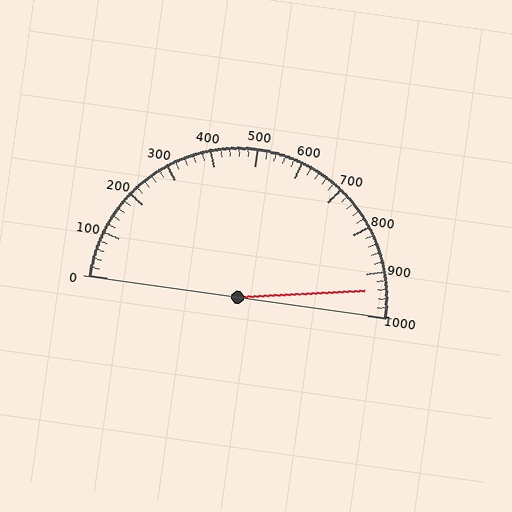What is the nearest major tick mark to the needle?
The nearest major tick mark is 900.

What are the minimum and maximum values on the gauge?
The gauge ranges from 0 to 1000.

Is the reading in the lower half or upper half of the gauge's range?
The reading is in the upper half of the range (0 to 1000).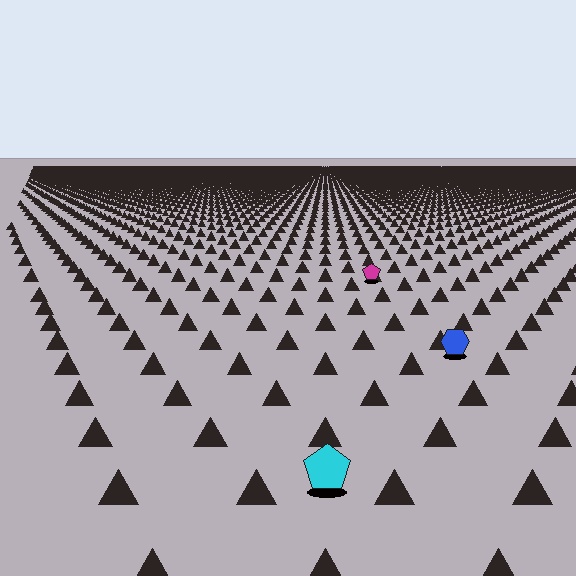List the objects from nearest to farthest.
From nearest to farthest: the cyan pentagon, the blue hexagon, the magenta pentagon.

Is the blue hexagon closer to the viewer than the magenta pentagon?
Yes. The blue hexagon is closer — you can tell from the texture gradient: the ground texture is coarser near it.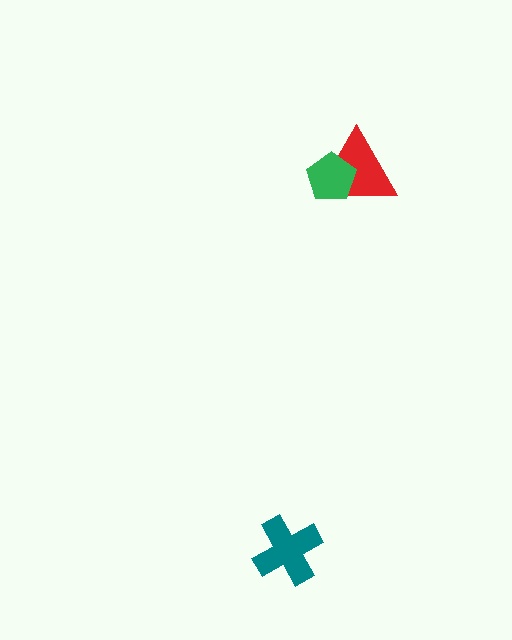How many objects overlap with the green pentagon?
1 object overlaps with the green pentagon.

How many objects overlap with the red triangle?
1 object overlaps with the red triangle.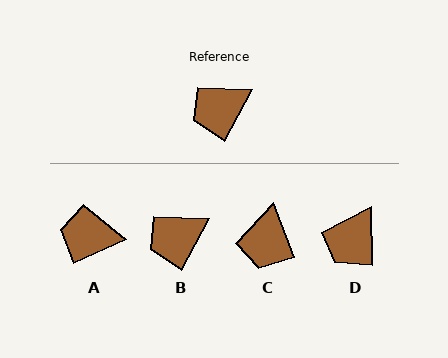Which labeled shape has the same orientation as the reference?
B.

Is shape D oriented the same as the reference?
No, it is off by about 29 degrees.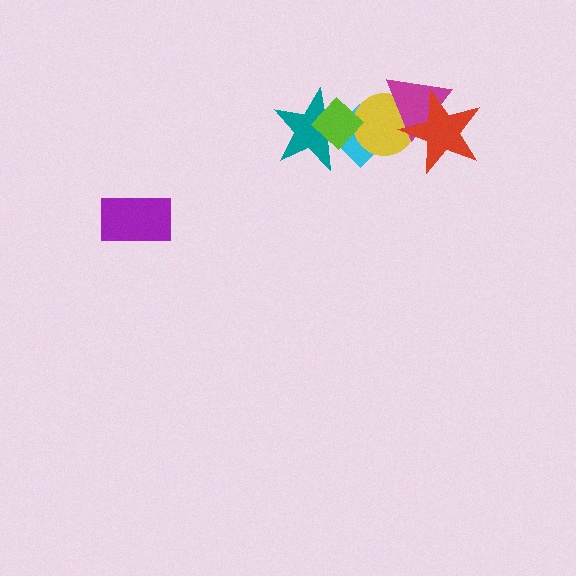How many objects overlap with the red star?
2 objects overlap with the red star.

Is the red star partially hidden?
No, no other shape covers it.